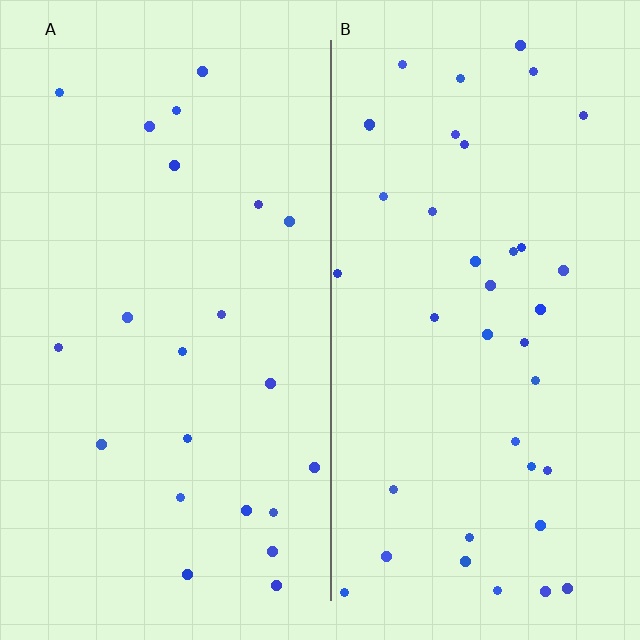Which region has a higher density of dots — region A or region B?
B (the right).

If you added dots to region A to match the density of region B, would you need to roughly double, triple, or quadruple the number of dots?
Approximately double.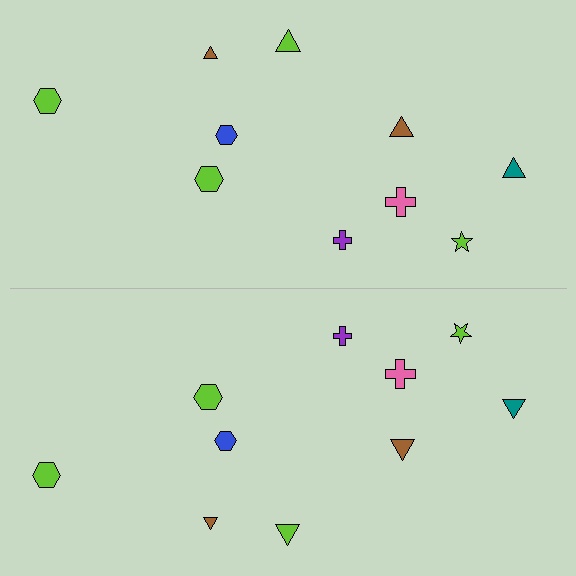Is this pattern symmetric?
Yes, this pattern has bilateral (reflection) symmetry.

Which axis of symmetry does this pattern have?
The pattern has a horizontal axis of symmetry running through the center of the image.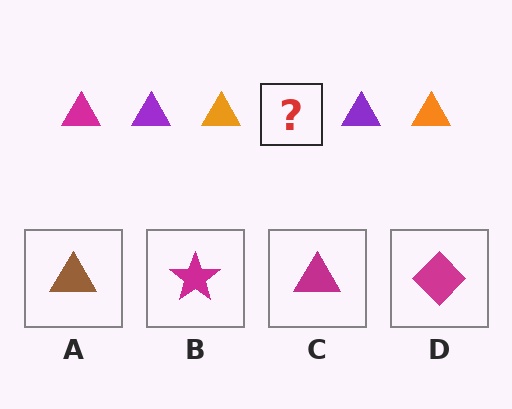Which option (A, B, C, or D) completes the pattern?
C.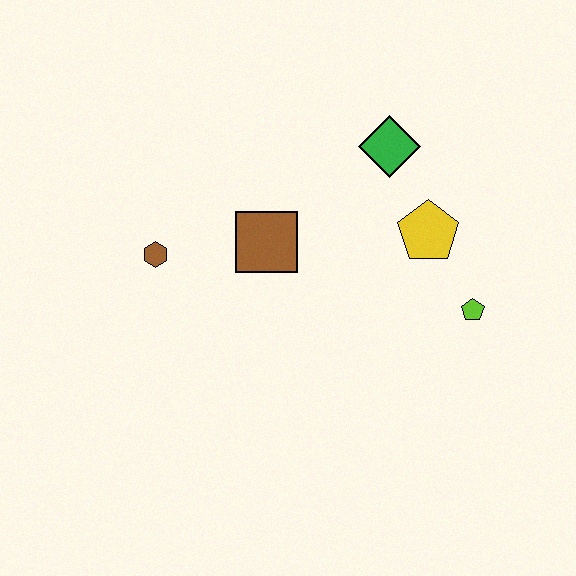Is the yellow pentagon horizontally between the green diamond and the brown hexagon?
No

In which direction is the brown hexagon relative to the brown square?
The brown hexagon is to the left of the brown square.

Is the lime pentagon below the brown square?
Yes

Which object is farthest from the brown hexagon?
The lime pentagon is farthest from the brown hexagon.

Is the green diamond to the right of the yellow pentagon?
No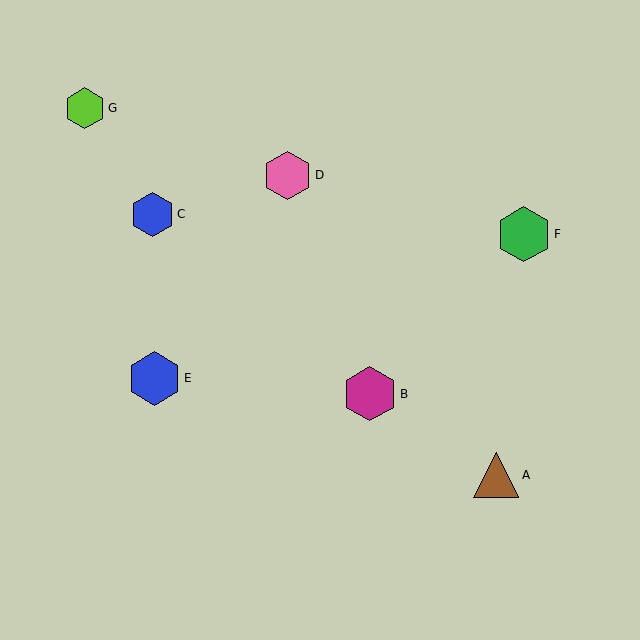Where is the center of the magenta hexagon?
The center of the magenta hexagon is at (370, 394).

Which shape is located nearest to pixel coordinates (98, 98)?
The lime hexagon (labeled G) at (85, 108) is nearest to that location.